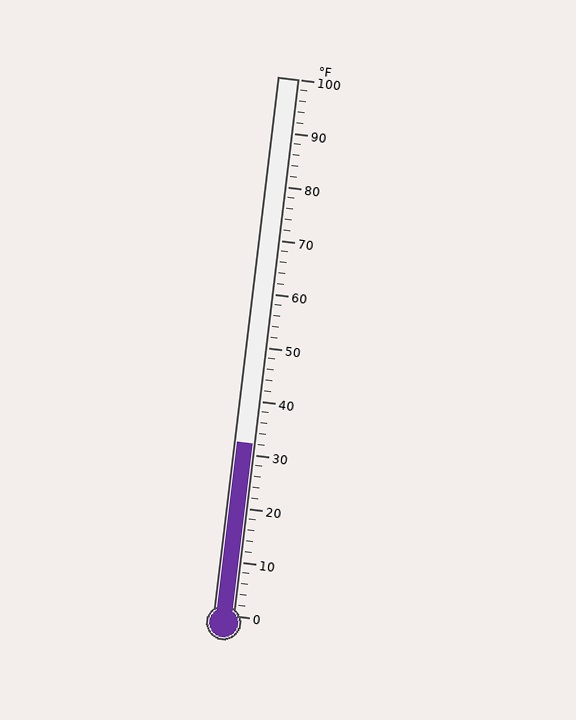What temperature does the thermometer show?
The thermometer shows approximately 32°F.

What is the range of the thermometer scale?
The thermometer scale ranges from 0°F to 100°F.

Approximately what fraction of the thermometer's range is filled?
The thermometer is filled to approximately 30% of its range.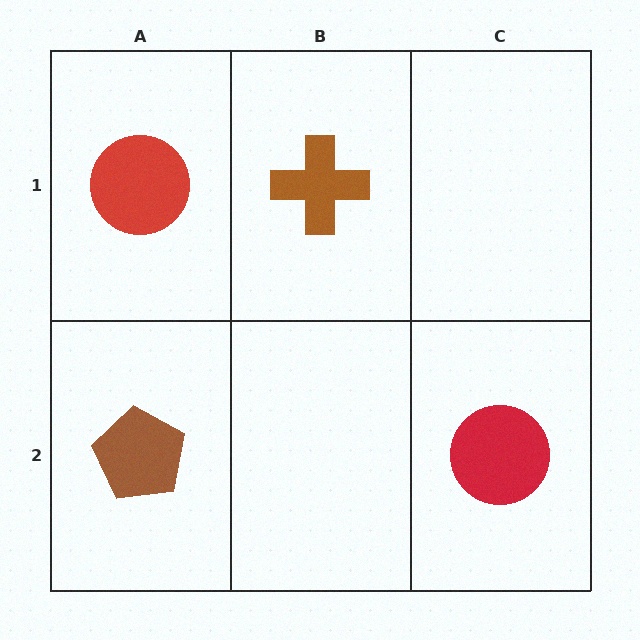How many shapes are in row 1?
2 shapes.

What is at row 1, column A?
A red circle.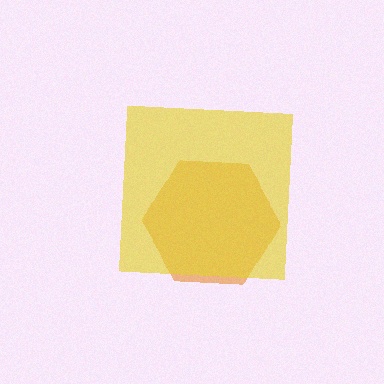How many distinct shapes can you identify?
There are 2 distinct shapes: an orange hexagon, a yellow square.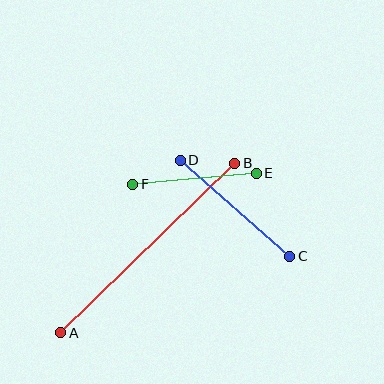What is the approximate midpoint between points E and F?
The midpoint is at approximately (195, 179) pixels.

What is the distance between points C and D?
The distance is approximately 146 pixels.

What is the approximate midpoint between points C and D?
The midpoint is at approximately (235, 208) pixels.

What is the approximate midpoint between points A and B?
The midpoint is at approximately (148, 248) pixels.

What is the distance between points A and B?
The distance is approximately 243 pixels.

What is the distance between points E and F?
The distance is approximately 124 pixels.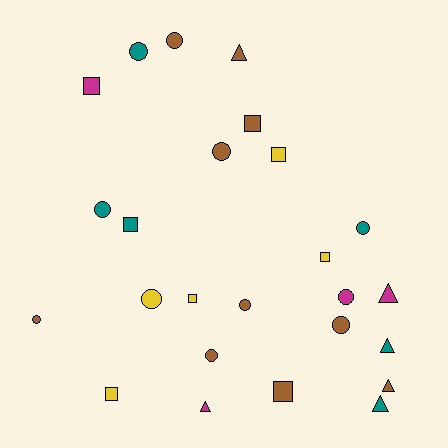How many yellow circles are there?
There is 1 yellow circle.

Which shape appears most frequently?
Circle, with 11 objects.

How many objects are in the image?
There are 25 objects.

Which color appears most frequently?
Brown, with 10 objects.